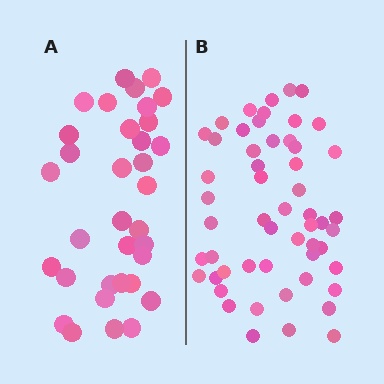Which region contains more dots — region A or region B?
Region B (the right region) has more dots.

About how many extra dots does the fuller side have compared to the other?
Region B has approximately 20 more dots than region A.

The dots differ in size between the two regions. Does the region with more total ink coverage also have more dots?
No. Region A has more total ink coverage because its dots are larger, but region B actually contains more individual dots. Total area can be misleading — the number of items is what matters here.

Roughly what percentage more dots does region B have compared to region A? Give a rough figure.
About 60% more.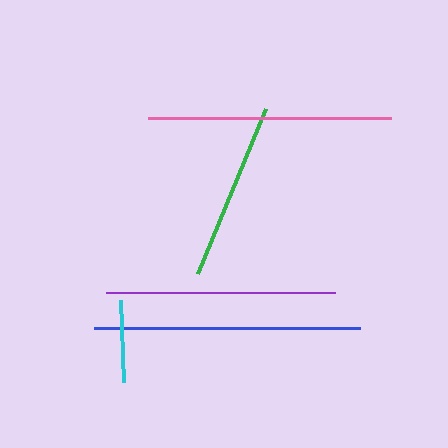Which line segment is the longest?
The blue line is the longest at approximately 266 pixels.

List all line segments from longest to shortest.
From longest to shortest: blue, pink, purple, green, cyan.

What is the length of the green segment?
The green segment is approximately 179 pixels long.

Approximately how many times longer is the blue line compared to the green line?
The blue line is approximately 1.5 times the length of the green line.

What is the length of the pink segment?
The pink segment is approximately 243 pixels long.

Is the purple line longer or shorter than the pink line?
The pink line is longer than the purple line.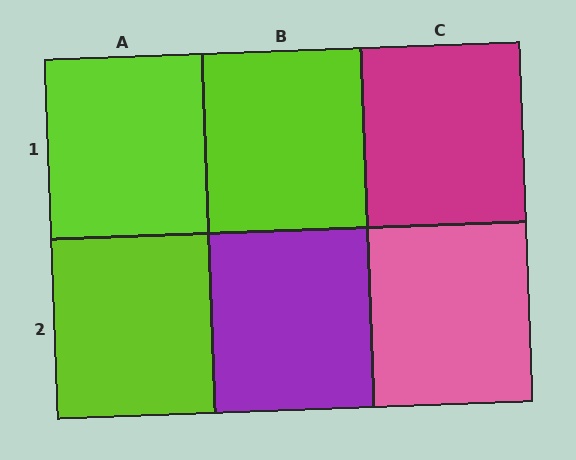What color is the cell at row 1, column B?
Lime.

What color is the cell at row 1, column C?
Magenta.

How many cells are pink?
1 cell is pink.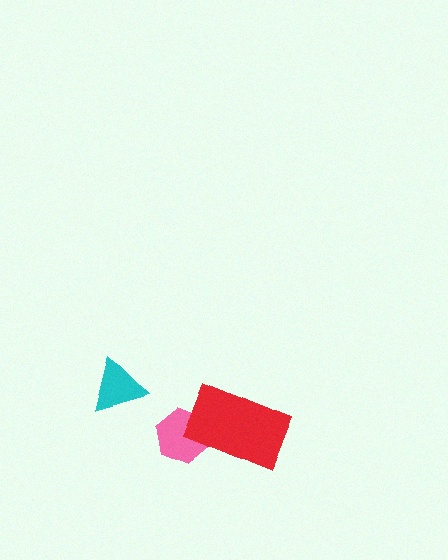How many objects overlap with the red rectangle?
1 object overlaps with the red rectangle.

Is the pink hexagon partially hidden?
Yes, it is partially covered by another shape.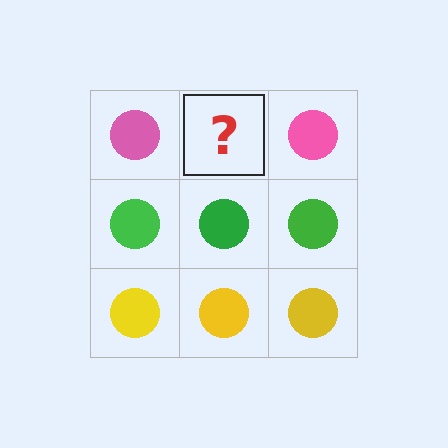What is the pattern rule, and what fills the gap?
The rule is that each row has a consistent color. The gap should be filled with a pink circle.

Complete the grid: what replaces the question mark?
The question mark should be replaced with a pink circle.